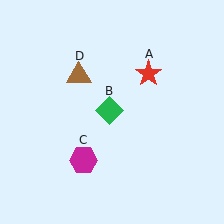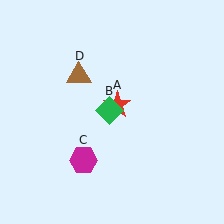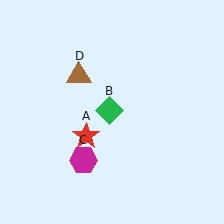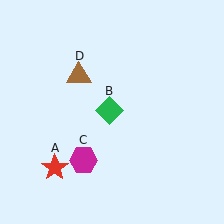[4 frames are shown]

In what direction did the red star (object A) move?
The red star (object A) moved down and to the left.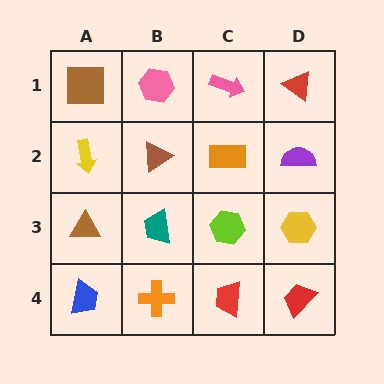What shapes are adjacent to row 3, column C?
An orange rectangle (row 2, column C), a red trapezoid (row 4, column C), a teal trapezoid (row 3, column B), a yellow hexagon (row 3, column D).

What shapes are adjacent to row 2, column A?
A brown square (row 1, column A), a brown triangle (row 3, column A), a brown triangle (row 2, column B).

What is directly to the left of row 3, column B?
A brown triangle.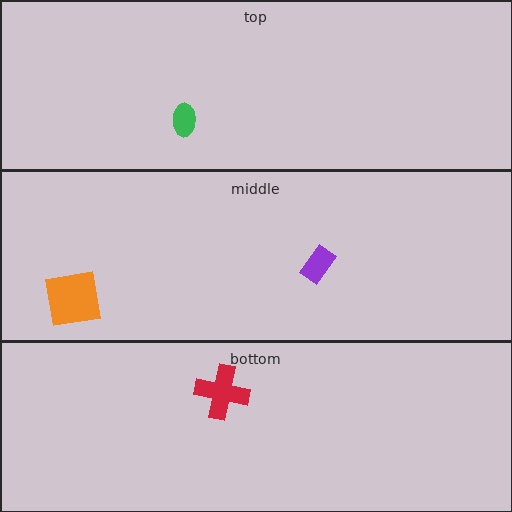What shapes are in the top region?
The green ellipse.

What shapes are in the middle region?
The purple rectangle, the orange square.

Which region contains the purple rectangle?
The middle region.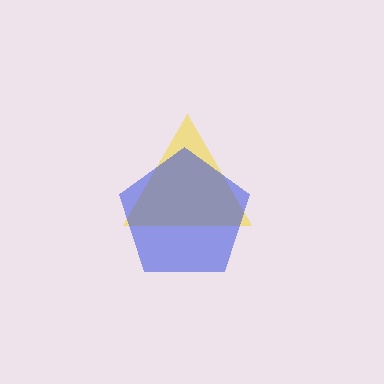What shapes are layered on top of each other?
The layered shapes are: a yellow triangle, a blue pentagon.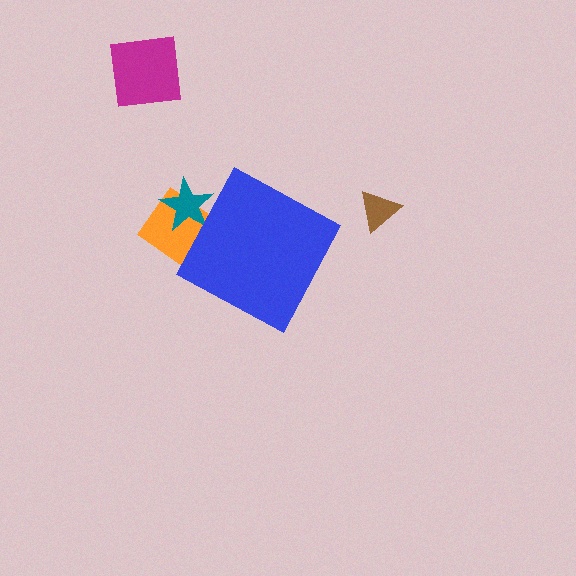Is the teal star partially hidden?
Yes, the teal star is partially hidden behind the blue diamond.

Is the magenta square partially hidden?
No, the magenta square is fully visible.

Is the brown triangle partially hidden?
No, the brown triangle is fully visible.